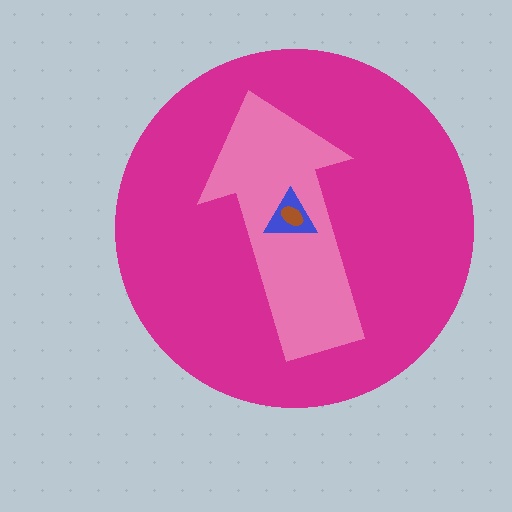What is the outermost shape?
The magenta circle.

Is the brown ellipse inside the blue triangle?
Yes.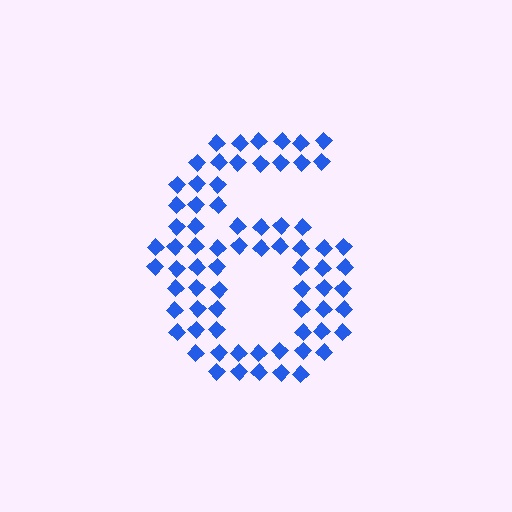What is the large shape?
The large shape is the digit 6.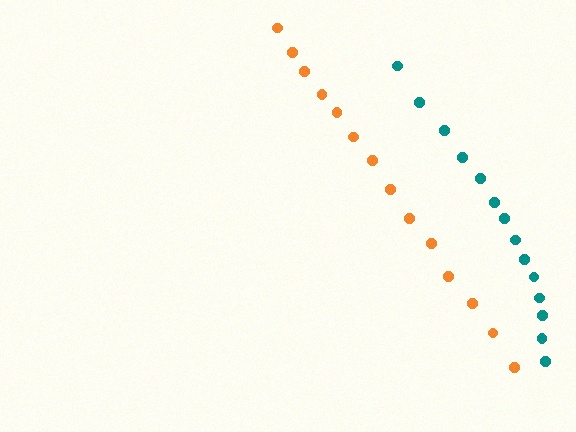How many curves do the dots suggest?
There are 2 distinct paths.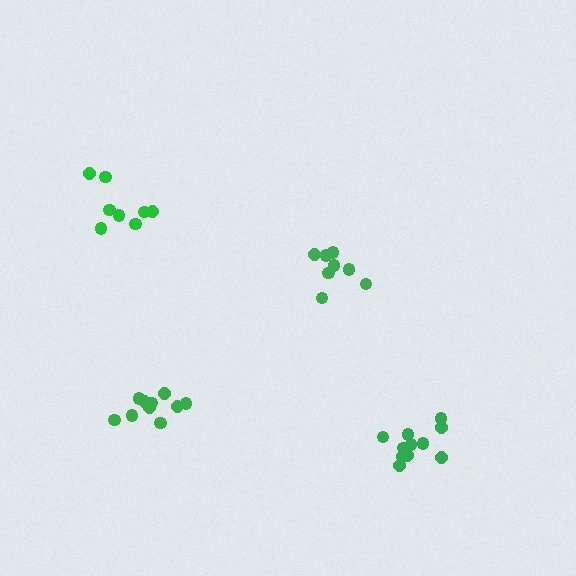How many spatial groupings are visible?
There are 4 spatial groupings.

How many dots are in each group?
Group 1: 8 dots, Group 2: 8 dots, Group 3: 10 dots, Group 4: 11 dots (37 total).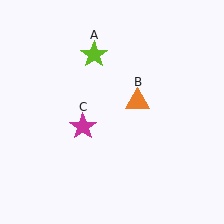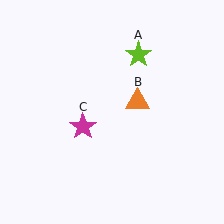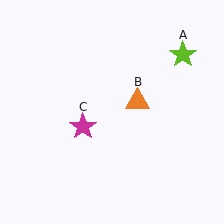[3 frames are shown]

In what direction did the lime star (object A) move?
The lime star (object A) moved right.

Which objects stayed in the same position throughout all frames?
Orange triangle (object B) and magenta star (object C) remained stationary.